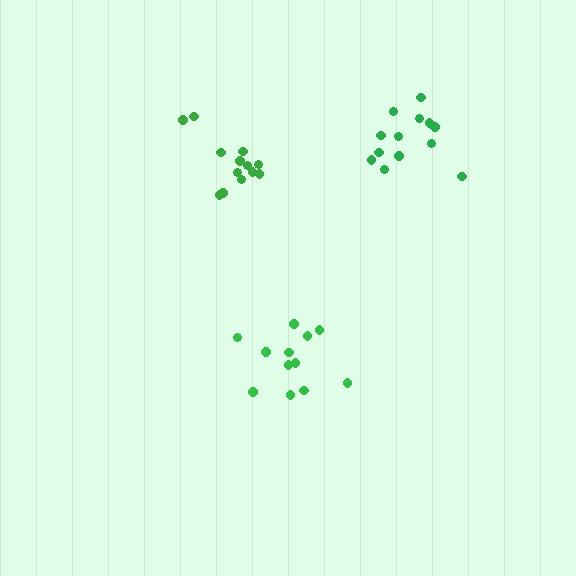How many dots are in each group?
Group 1: 12 dots, Group 2: 13 dots, Group 3: 13 dots (38 total).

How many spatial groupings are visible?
There are 3 spatial groupings.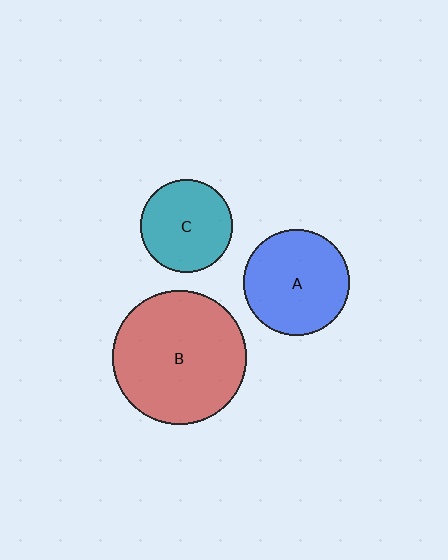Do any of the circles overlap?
No, none of the circles overlap.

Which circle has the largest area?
Circle B (red).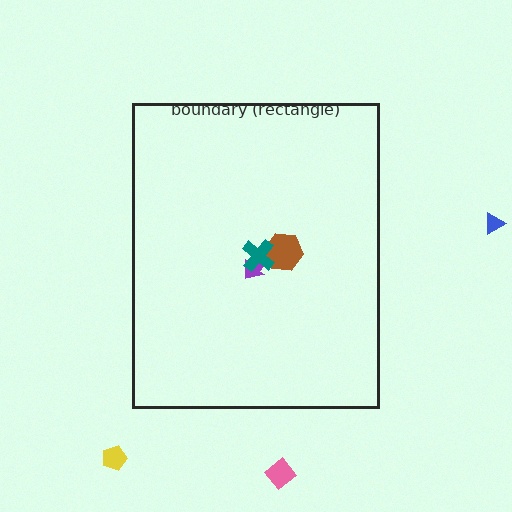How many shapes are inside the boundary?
3 inside, 3 outside.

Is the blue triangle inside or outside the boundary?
Outside.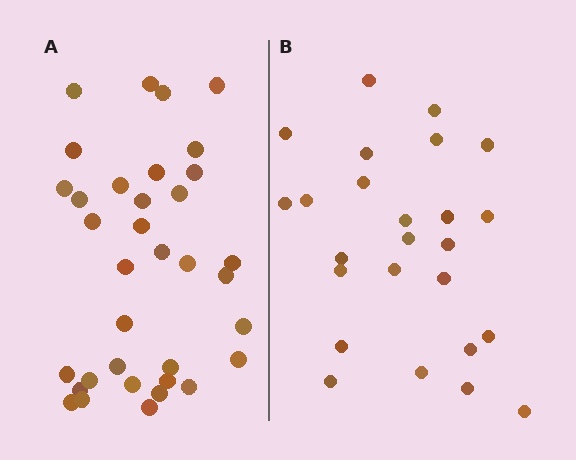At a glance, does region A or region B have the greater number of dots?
Region A (the left region) has more dots.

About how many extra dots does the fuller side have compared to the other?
Region A has roughly 10 or so more dots than region B.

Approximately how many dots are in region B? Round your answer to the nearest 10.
About 20 dots. (The exact count is 25, which rounds to 20.)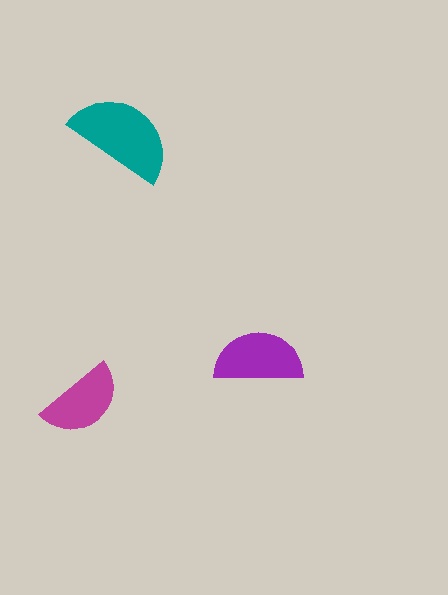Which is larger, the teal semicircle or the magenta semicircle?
The teal one.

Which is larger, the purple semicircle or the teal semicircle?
The teal one.